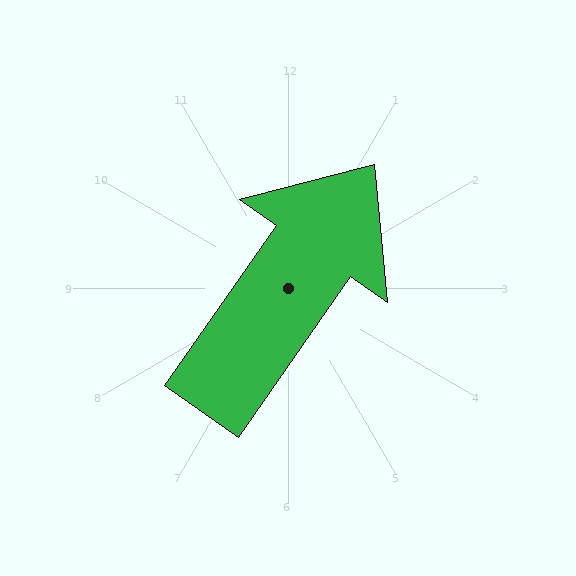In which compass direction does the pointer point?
Northeast.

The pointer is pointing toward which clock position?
Roughly 1 o'clock.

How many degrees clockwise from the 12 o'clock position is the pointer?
Approximately 35 degrees.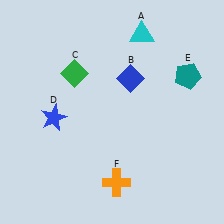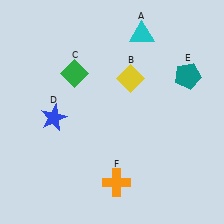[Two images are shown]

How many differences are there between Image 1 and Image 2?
There is 1 difference between the two images.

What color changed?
The diamond (B) changed from blue in Image 1 to yellow in Image 2.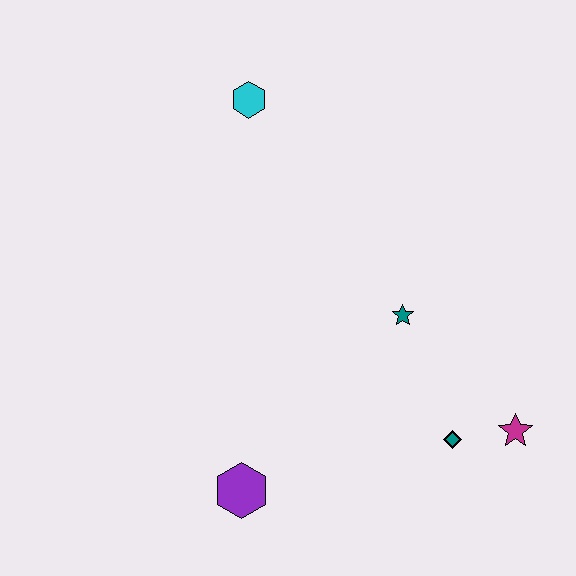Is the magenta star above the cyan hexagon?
No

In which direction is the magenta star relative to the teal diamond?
The magenta star is to the right of the teal diamond.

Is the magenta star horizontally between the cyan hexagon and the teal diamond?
No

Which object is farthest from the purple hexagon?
The cyan hexagon is farthest from the purple hexagon.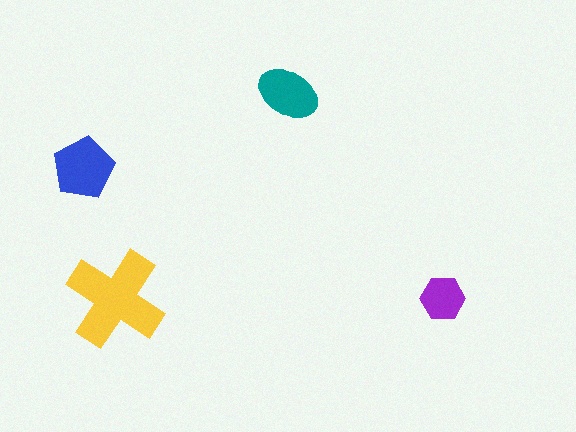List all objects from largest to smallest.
The yellow cross, the blue pentagon, the teal ellipse, the purple hexagon.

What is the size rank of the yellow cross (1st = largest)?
1st.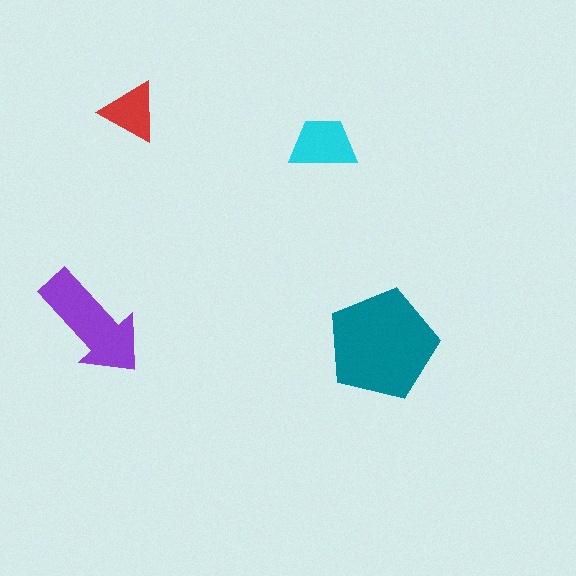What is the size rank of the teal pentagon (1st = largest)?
1st.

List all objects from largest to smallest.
The teal pentagon, the purple arrow, the cyan trapezoid, the red triangle.